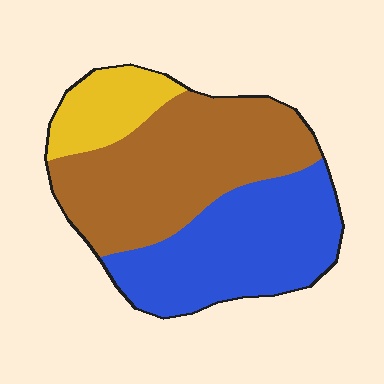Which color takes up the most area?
Brown, at roughly 45%.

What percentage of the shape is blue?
Blue takes up between a quarter and a half of the shape.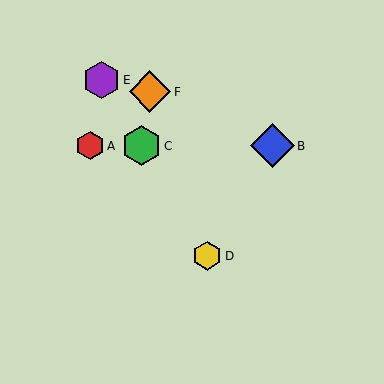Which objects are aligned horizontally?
Objects A, B, C are aligned horizontally.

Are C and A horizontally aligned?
Yes, both are at y≈146.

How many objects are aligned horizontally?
3 objects (A, B, C) are aligned horizontally.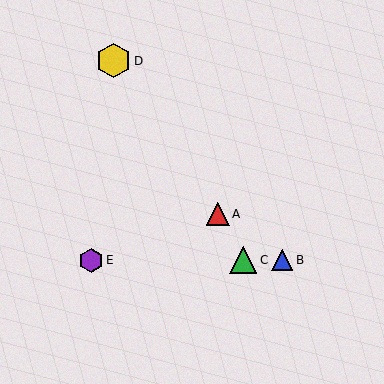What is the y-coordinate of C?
Object C is at y≈260.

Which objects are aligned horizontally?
Objects B, C, E are aligned horizontally.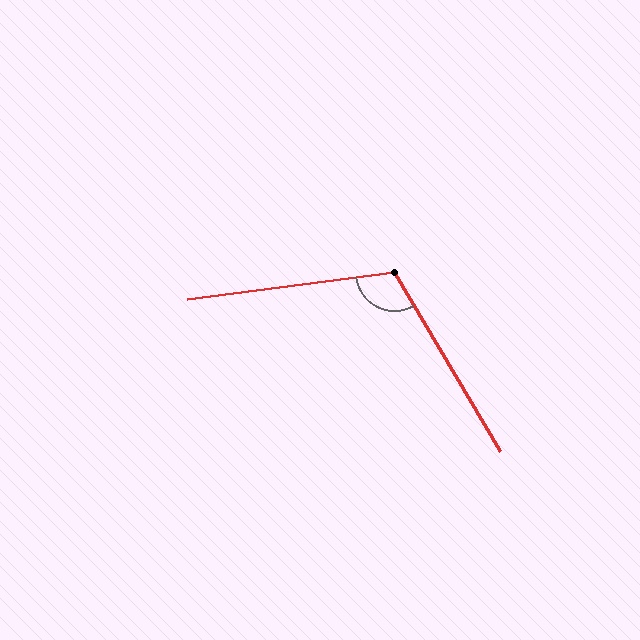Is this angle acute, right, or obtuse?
It is obtuse.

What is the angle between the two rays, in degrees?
Approximately 113 degrees.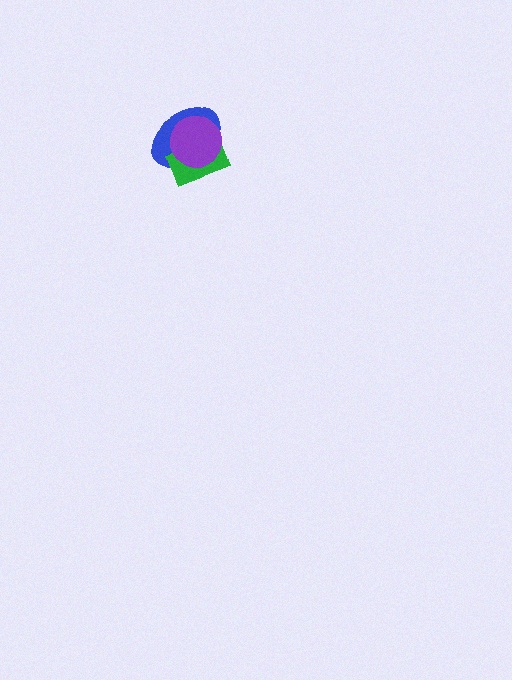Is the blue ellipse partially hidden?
Yes, it is partially covered by another shape.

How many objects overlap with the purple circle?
2 objects overlap with the purple circle.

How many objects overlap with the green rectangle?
2 objects overlap with the green rectangle.